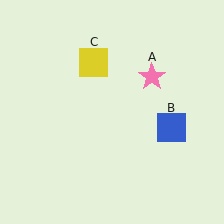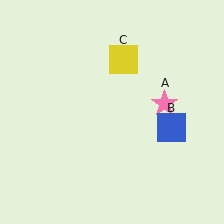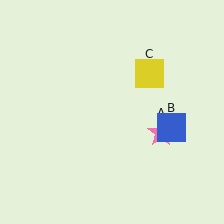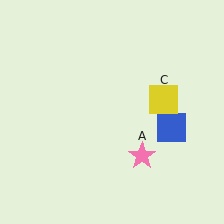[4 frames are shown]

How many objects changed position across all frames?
2 objects changed position: pink star (object A), yellow square (object C).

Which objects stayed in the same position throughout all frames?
Blue square (object B) remained stationary.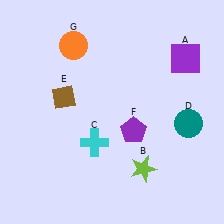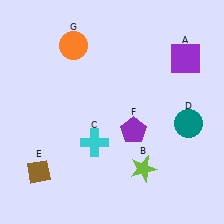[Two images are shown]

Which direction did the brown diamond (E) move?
The brown diamond (E) moved down.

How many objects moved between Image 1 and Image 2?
1 object moved between the two images.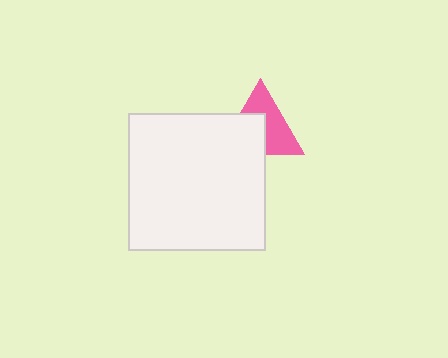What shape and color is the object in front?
The object in front is a white square.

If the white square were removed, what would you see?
You would see the complete pink triangle.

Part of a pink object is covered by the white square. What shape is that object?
It is a triangle.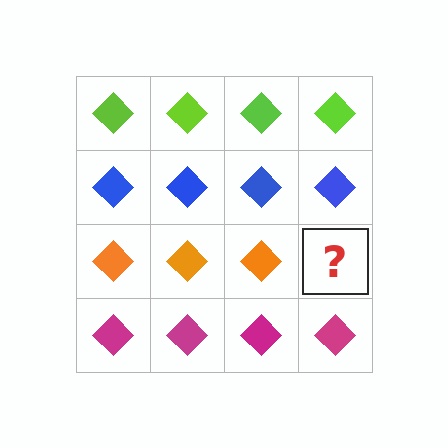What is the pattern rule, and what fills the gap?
The rule is that each row has a consistent color. The gap should be filled with an orange diamond.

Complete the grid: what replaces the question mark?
The question mark should be replaced with an orange diamond.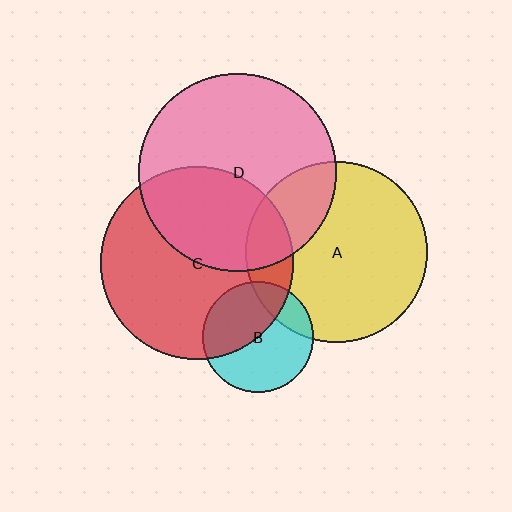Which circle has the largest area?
Circle D (pink).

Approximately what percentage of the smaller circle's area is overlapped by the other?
Approximately 15%.